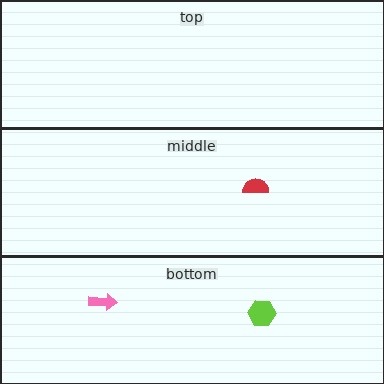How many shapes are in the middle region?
1.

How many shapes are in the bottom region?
2.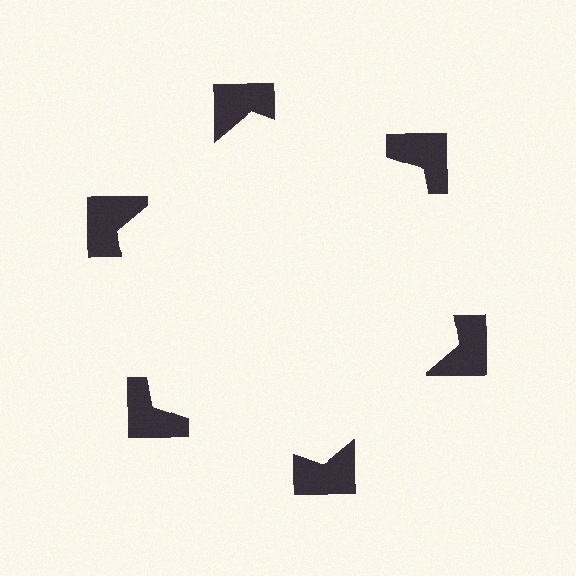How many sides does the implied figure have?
6 sides.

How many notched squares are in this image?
There are 6 — one at each vertex of the illusory hexagon.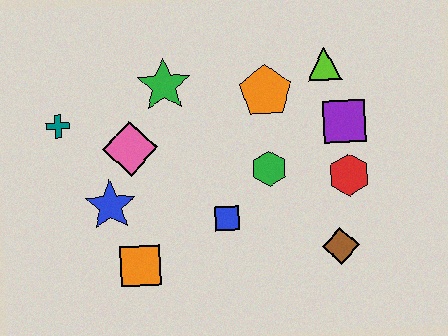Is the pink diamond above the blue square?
Yes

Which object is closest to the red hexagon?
The purple square is closest to the red hexagon.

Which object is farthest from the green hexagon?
The teal cross is farthest from the green hexagon.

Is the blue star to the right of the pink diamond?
No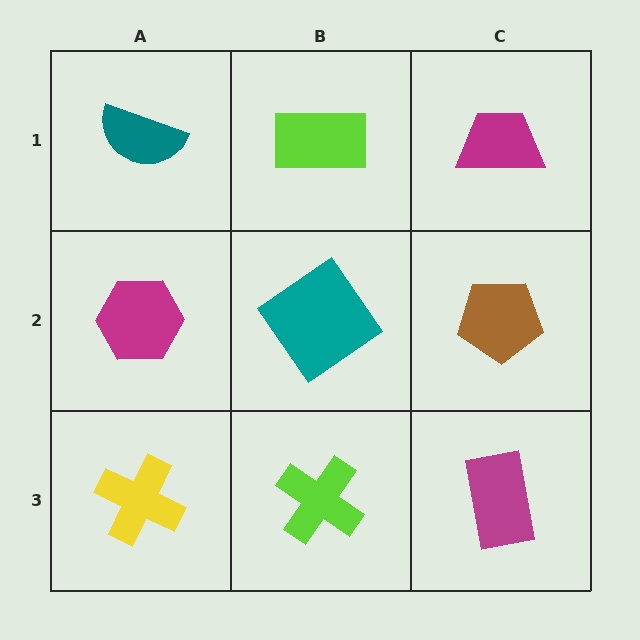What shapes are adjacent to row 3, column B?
A teal diamond (row 2, column B), a yellow cross (row 3, column A), a magenta rectangle (row 3, column C).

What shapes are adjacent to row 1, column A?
A magenta hexagon (row 2, column A), a lime rectangle (row 1, column B).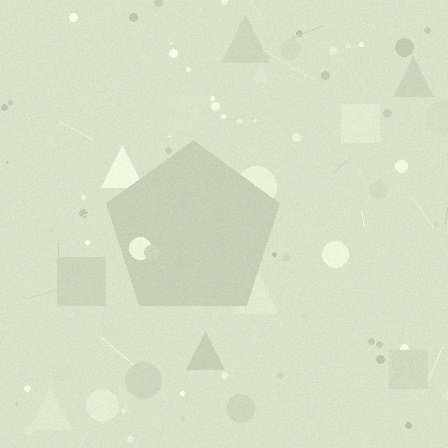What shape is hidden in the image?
A pentagon is hidden in the image.